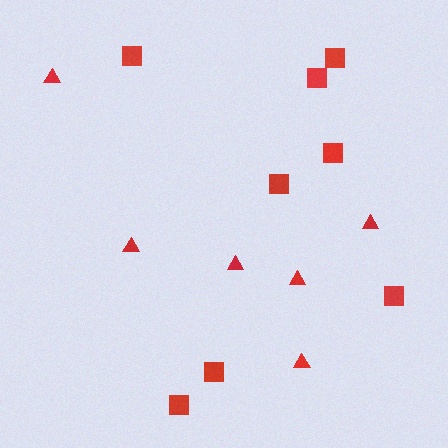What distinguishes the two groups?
There are 2 groups: one group of triangles (6) and one group of squares (8).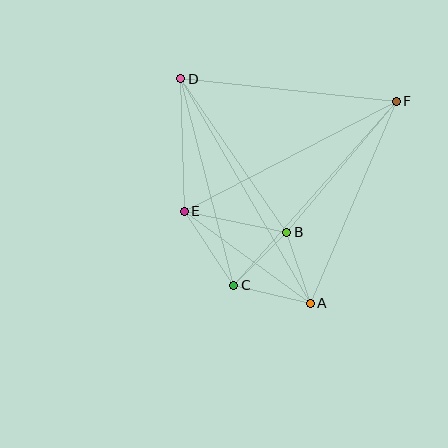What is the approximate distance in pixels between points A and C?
The distance between A and C is approximately 79 pixels.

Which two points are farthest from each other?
Points A and D are farthest from each other.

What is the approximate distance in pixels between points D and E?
The distance between D and E is approximately 132 pixels.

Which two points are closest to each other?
Points A and B are closest to each other.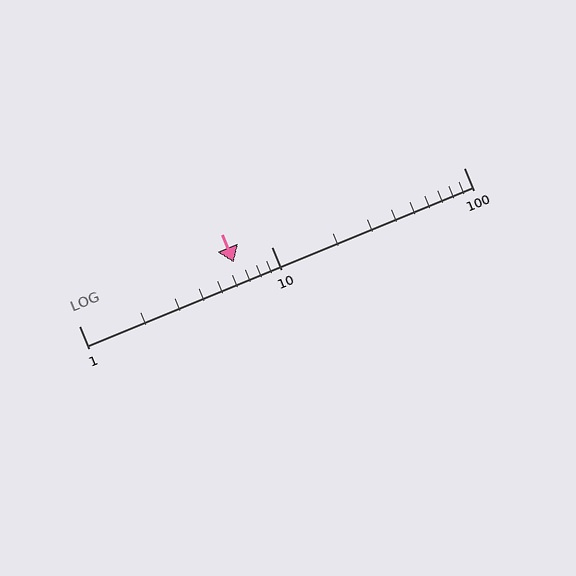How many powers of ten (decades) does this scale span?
The scale spans 2 decades, from 1 to 100.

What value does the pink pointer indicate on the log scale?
The pointer indicates approximately 6.4.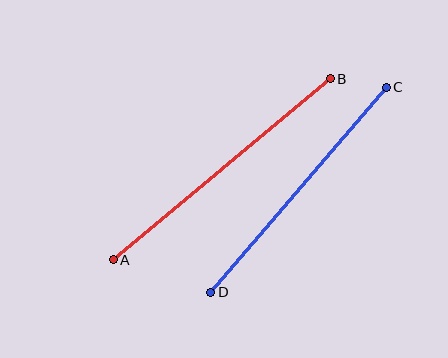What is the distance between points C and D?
The distance is approximately 270 pixels.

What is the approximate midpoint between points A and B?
The midpoint is at approximately (222, 169) pixels.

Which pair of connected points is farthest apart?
Points A and B are farthest apart.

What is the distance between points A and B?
The distance is approximately 283 pixels.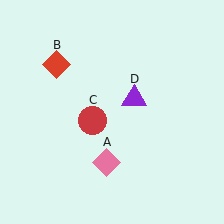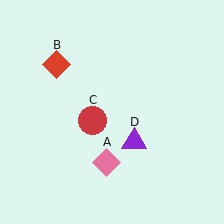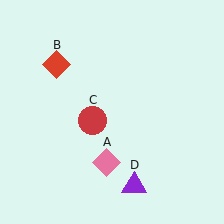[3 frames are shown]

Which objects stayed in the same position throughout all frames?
Pink diamond (object A) and red diamond (object B) and red circle (object C) remained stationary.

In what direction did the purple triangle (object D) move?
The purple triangle (object D) moved down.